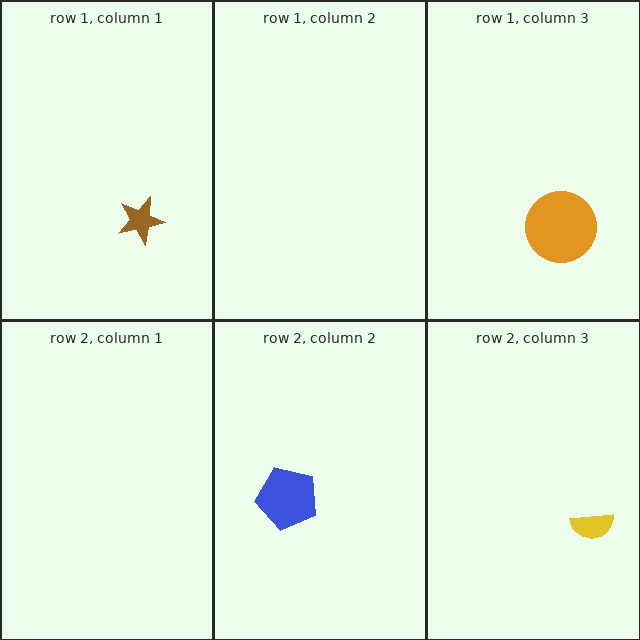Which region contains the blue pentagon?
The row 2, column 2 region.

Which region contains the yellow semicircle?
The row 2, column 3 region.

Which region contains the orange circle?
The row 1, column 3 region.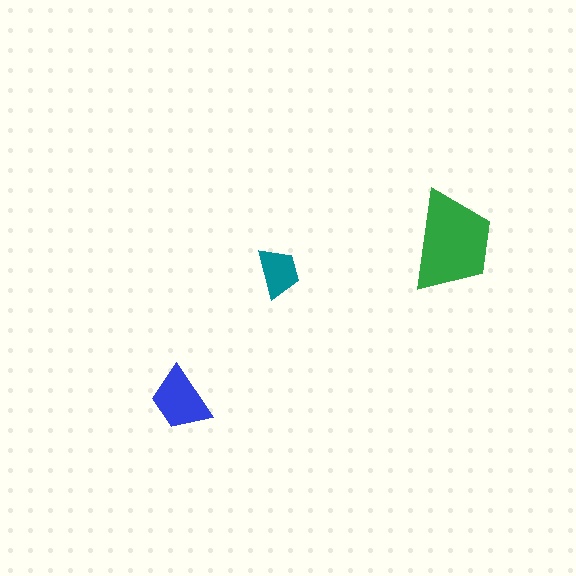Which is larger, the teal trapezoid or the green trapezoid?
The green one.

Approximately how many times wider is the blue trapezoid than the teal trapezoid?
About 1.5 times wider.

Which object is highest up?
The green trapezoid is topmost.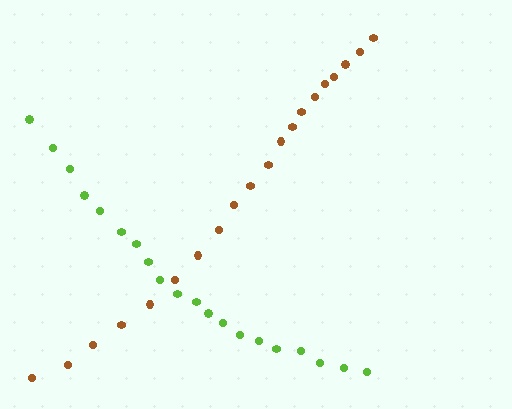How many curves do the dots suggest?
There are 2 distinct paths.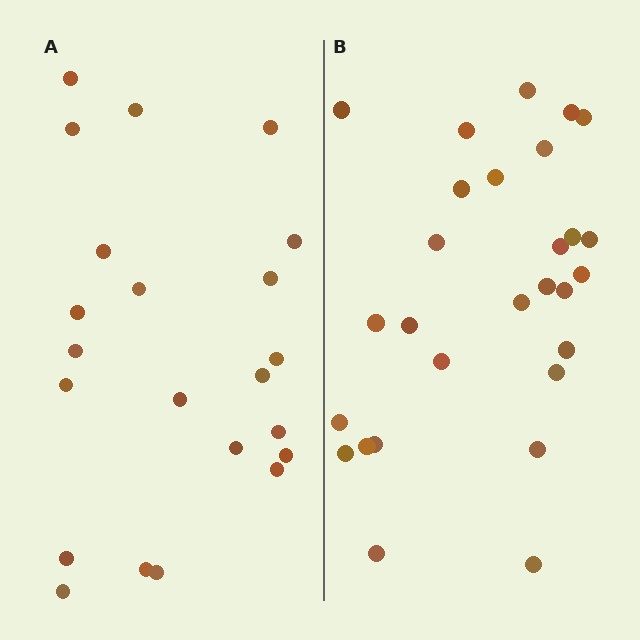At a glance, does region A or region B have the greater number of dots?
Region B (the right region) has more dots.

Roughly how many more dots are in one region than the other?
Region B has about 6 more dots than region A.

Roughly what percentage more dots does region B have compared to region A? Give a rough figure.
About 25% more.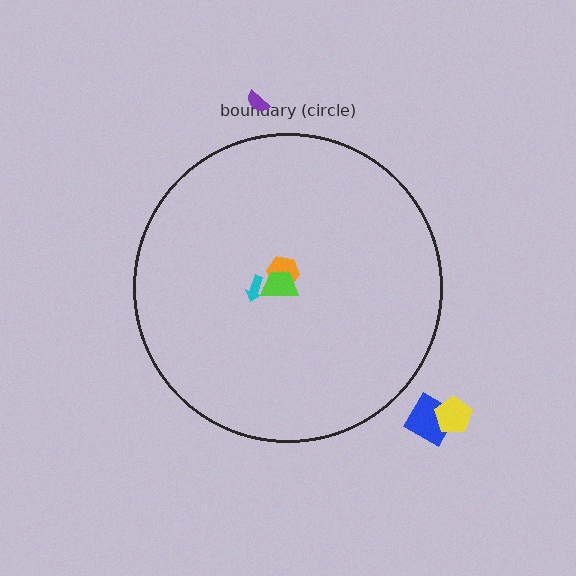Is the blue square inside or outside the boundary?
Outside.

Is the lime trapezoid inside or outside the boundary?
Inside.